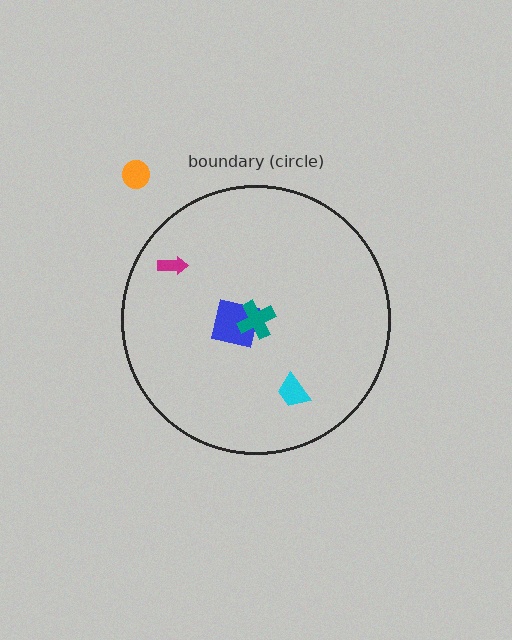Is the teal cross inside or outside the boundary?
Inside.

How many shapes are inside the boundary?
4 inside, 1 outside.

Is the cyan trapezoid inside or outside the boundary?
Inside.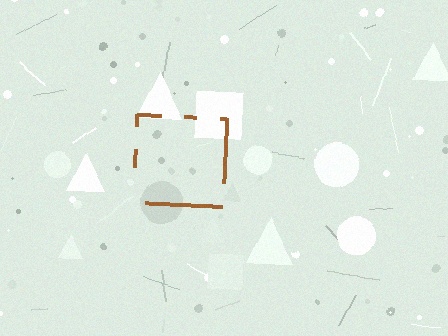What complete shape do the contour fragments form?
The contour fragments form a square.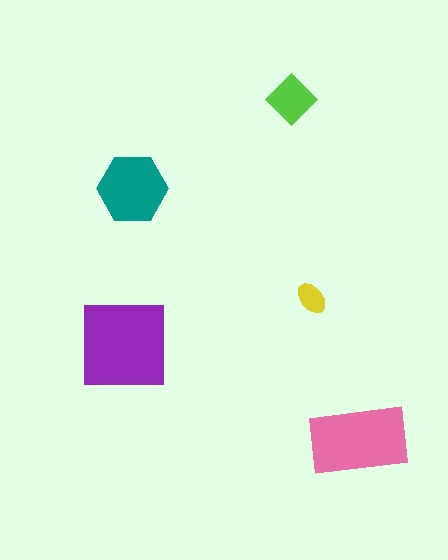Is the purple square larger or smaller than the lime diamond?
Larger.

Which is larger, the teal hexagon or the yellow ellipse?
The teal hexagon.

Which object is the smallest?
The yellow ellipse.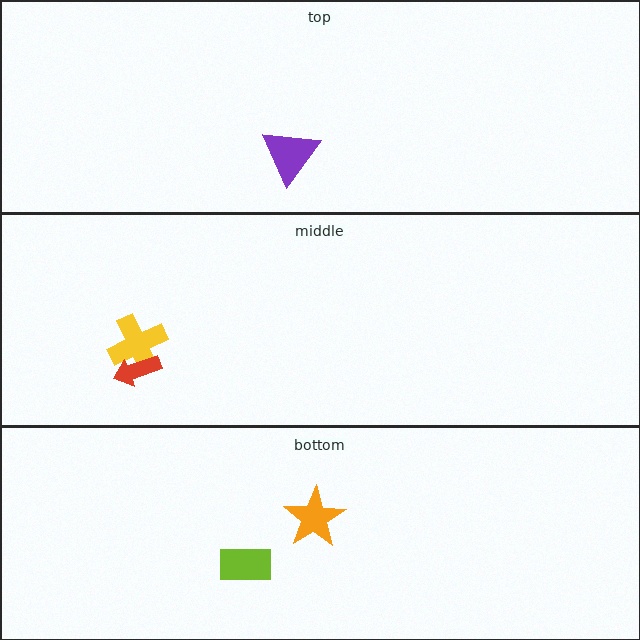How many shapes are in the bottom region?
2.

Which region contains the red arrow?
The middle region.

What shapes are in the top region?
The purple triangle.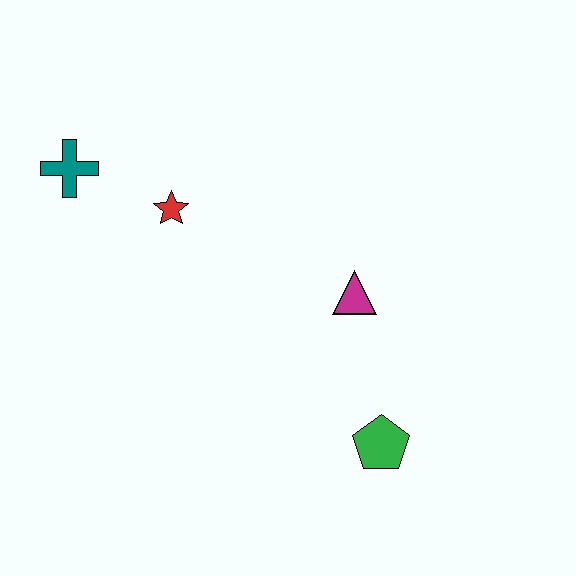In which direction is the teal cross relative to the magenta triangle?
The teal cross is to the left of the magenta triangle.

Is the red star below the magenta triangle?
No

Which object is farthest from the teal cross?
The green pentagon is farthest from the teal cross.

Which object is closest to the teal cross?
The red star is closest to the teal cross.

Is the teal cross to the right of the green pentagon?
No